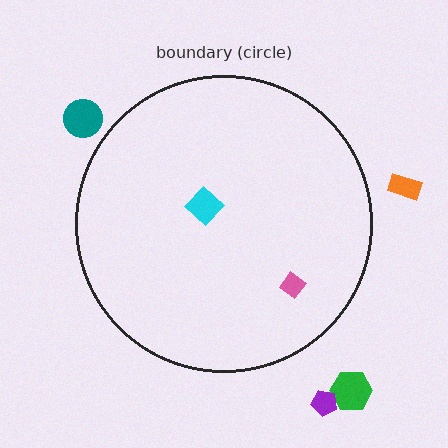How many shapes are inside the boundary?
2 inside, 4 outside.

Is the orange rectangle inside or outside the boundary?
Outside.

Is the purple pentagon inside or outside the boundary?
Outside.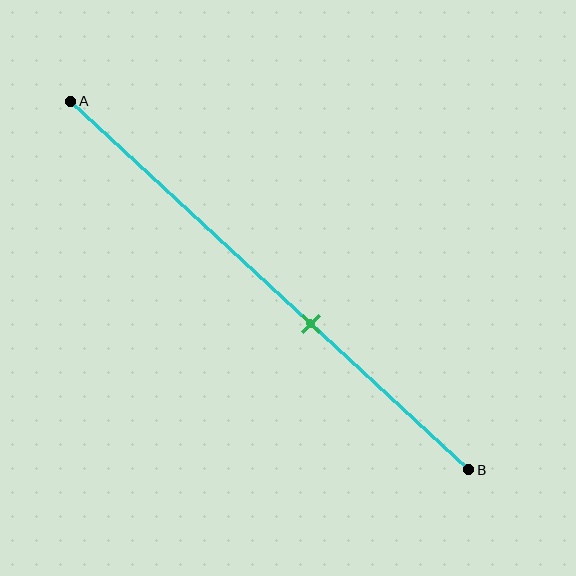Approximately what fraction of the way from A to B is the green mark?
The green mark is approximately 60% of the way from A to B.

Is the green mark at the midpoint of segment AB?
No, the mark is at about 60% from A, not at the 50% midpoint.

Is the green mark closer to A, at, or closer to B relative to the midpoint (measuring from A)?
The green mark is closer to point B than the midpoint of segment AB.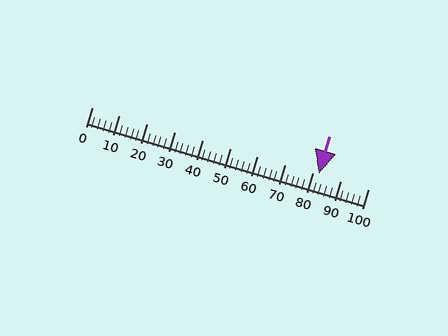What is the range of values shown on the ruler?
The ruler shows values from 0 to 100.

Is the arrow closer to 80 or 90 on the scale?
The arrow is closer to 80.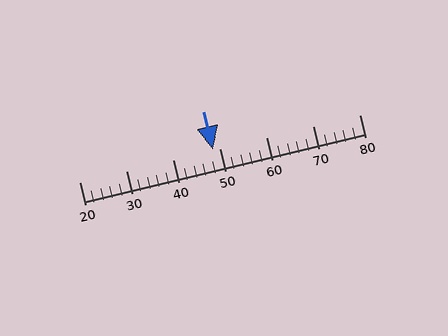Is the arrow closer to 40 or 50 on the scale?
The arrow is closer to 50.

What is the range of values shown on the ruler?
The ruler shows values from 20 to 80.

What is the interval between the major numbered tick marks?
The major tick marks are spaced 10 units apart.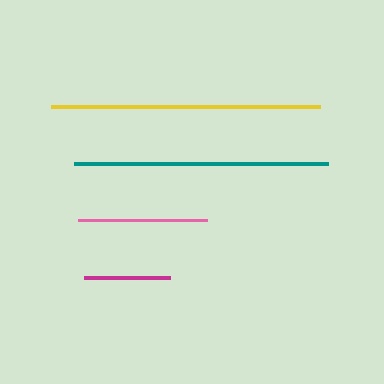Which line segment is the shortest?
The magenta line is the shortest at approximately 86 pixels.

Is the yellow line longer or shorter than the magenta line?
The yellow line is longer than the magenta line.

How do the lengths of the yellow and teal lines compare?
The yellow and teal lines are approximately the same length.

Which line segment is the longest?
The yellow line is the longest at approximately 268 pixels.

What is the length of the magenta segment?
The magenta segment is approximately 86 pixels long.